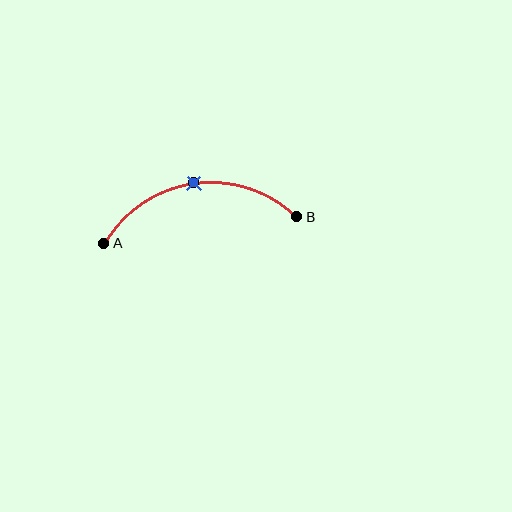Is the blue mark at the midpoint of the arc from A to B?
Yes. The blue mark lies on the arc at equal arc-length from both A and B — it is the arc midpoint.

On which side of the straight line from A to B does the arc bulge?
The arc bulges above the straight line connecting A and B.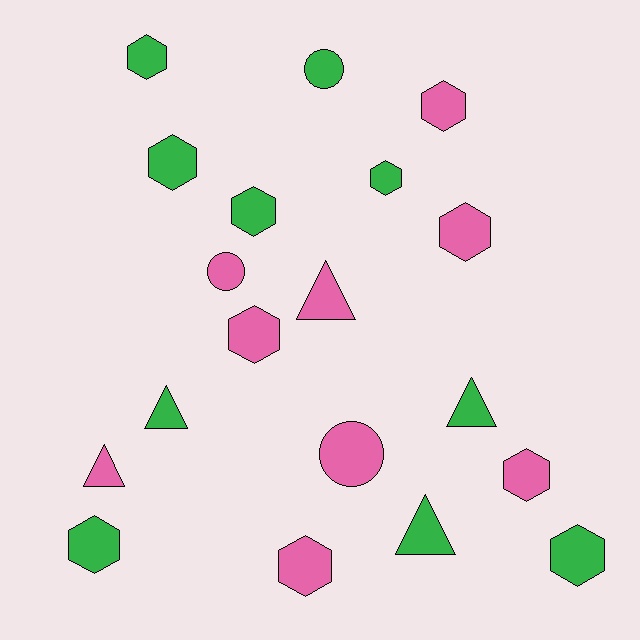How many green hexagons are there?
There are 6 green hexagons.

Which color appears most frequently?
Green, with 10 objects.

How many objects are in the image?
There are 19 objects.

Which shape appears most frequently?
Hexagon, with 11 objects.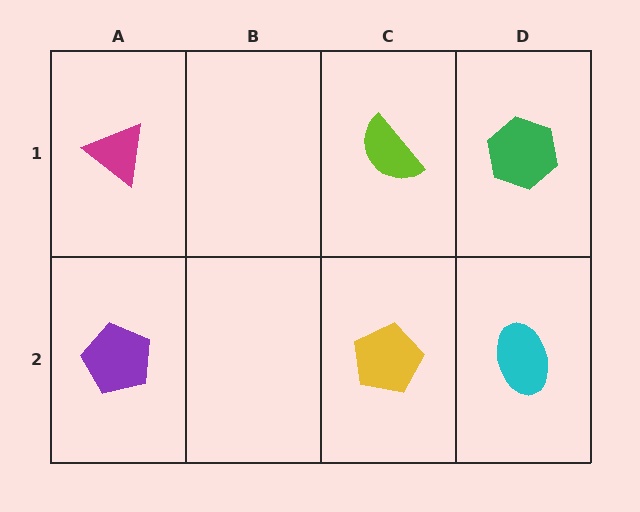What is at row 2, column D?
A cyan ellipse.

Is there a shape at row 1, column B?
No, that cell is empty.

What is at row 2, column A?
A purple pentagon.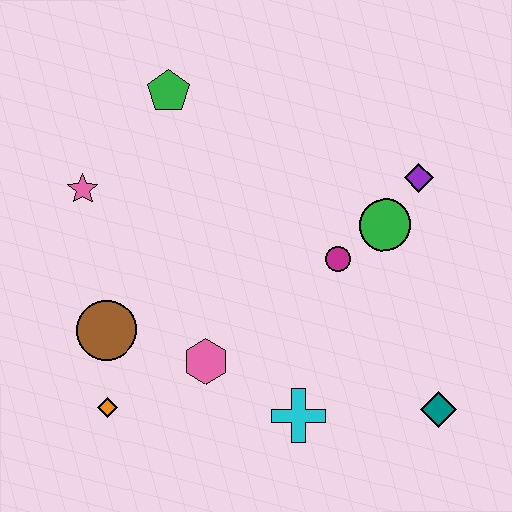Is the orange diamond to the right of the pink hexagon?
No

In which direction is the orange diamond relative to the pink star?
The orange diamond is below the pink star.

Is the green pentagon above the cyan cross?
Yes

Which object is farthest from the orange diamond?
The purple diamond is farthest from the orange diamond.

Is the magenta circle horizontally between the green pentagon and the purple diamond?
Yes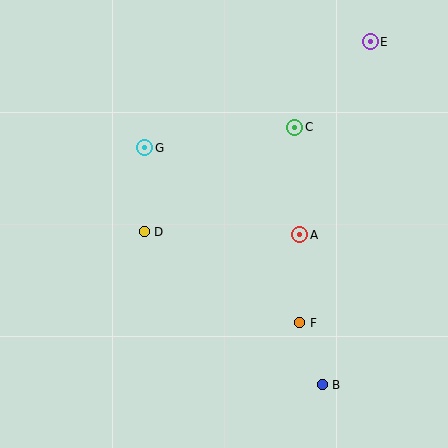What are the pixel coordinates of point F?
Point F is at (300, 323).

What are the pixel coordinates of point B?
Point B is at (322, 385).